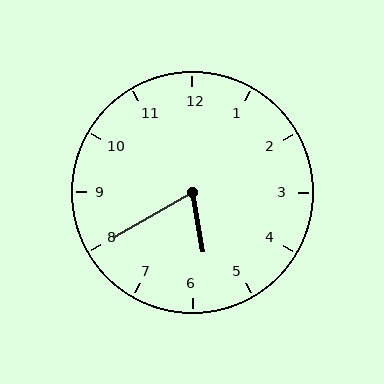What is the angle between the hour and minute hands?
Approximately 70 degrees.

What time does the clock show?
5:40.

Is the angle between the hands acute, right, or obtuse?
It is acute.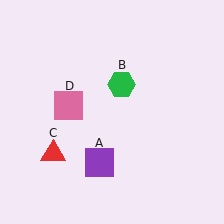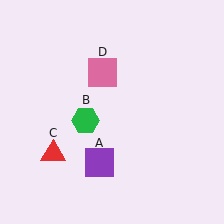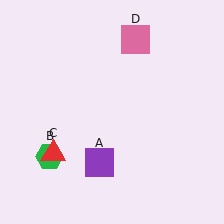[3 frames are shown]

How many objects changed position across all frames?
2 objects changed position: green hexagon (object B), pink square (object D).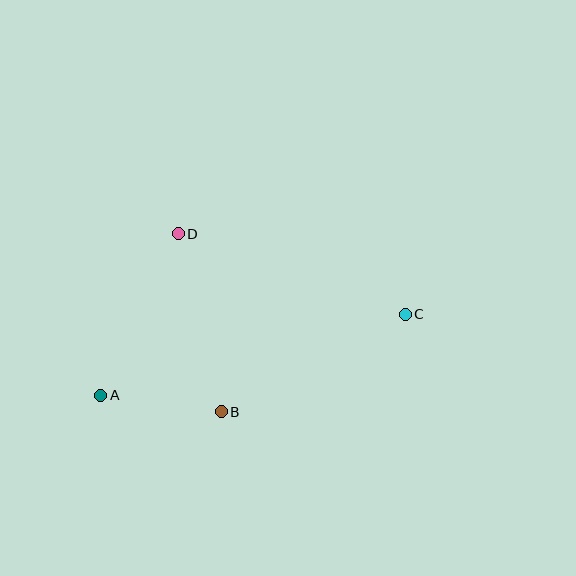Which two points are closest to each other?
Points A and B are closest to each other.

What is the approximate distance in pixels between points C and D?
The distance between C and D is approximately 241 pixels.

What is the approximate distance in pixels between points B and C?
The distance between B and C is approximately 208 pixels.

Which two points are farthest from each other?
Points A and C are farthest from each other.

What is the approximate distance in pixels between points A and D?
The distance between A and D is approximately 179 pixels.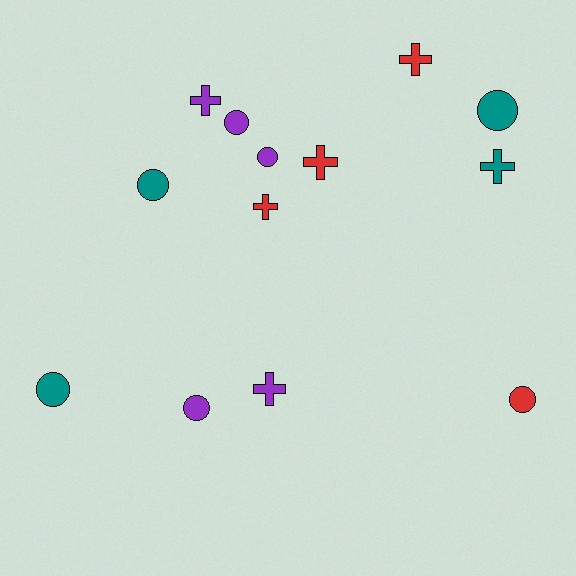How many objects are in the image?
There are 13 objects.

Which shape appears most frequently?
Circle, with 7 objects.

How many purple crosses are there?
There are 2 purple crosses.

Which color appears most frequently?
Purple, with 5 objects.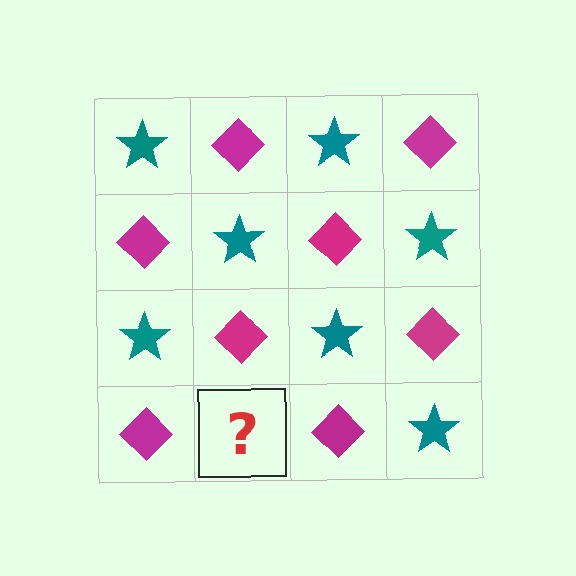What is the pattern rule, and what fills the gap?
The rule is that it alternates teal star and magenta diamond in a checkerboard pattern. The gap should be filled with a teal star.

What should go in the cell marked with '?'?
The missing cell should contain a teal star.